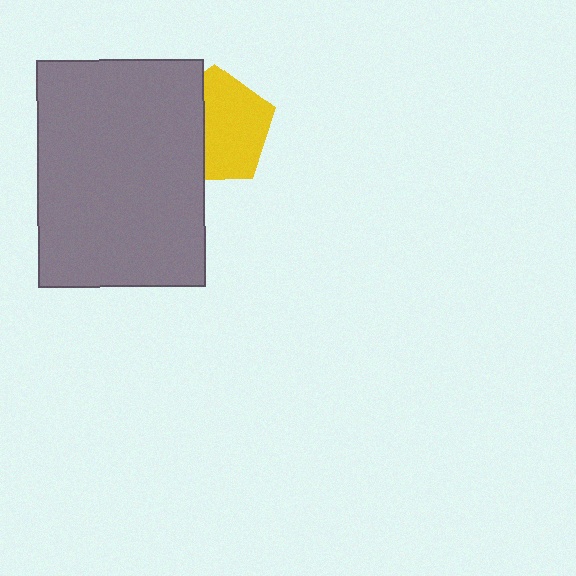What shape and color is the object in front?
The object in front is a gray rectangle.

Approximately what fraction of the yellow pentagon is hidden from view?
Roughly 38% of the yellow pentagon is hidden behind the gray rectangle.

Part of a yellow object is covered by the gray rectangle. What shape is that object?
It is a pentagon.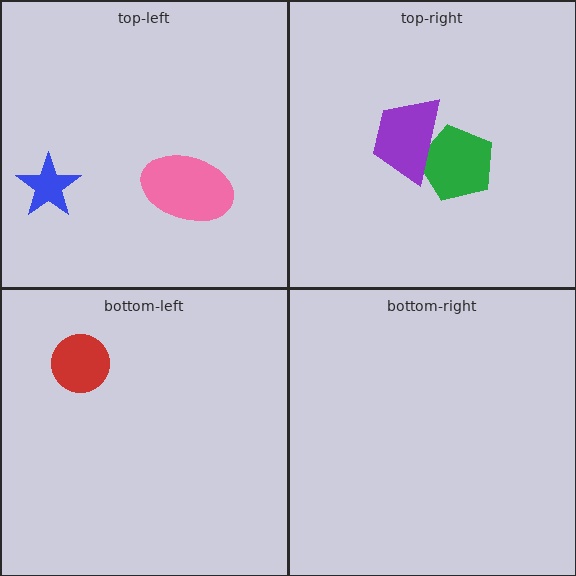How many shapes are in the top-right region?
2.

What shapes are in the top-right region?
The green pentagon, the purple trapezoid.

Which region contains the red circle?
The bottom-left region.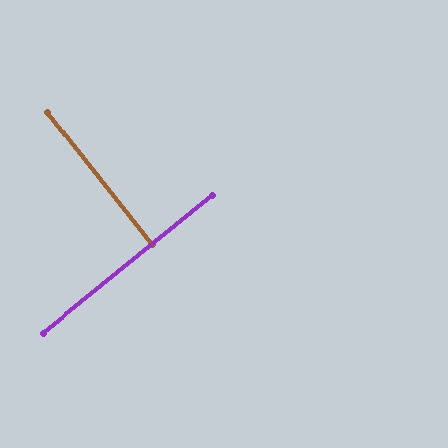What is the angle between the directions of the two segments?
Approximately 89 degrees.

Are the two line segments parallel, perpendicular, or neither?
Perpendicular — they meet at approximately 89°.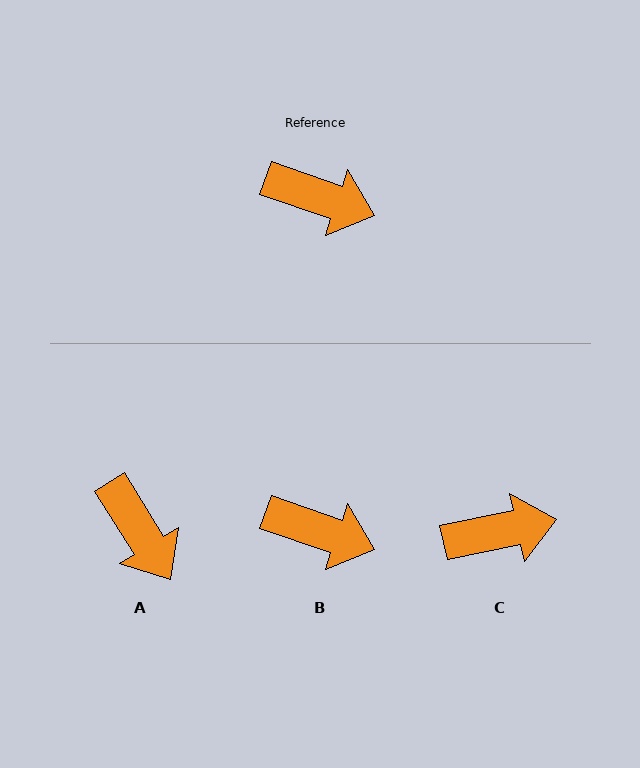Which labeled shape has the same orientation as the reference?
B.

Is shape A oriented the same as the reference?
No, it is off by about 39 degrees.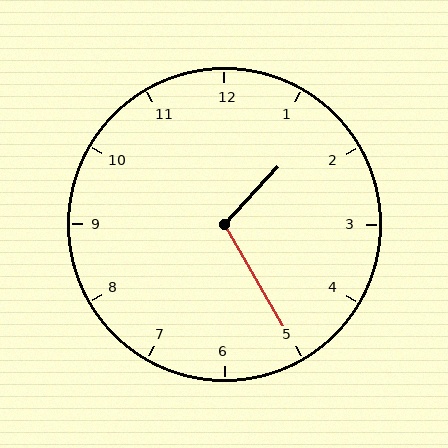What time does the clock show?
1:25.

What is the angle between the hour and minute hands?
Approximately 108 degrees.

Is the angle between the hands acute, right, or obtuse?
It is obtuse.